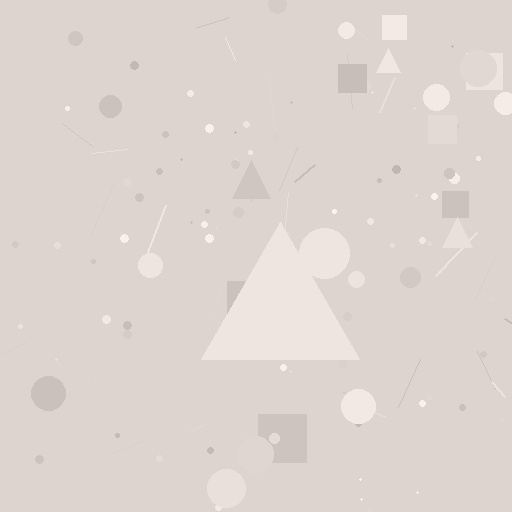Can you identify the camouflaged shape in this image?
The camouflaged shape is a triangle.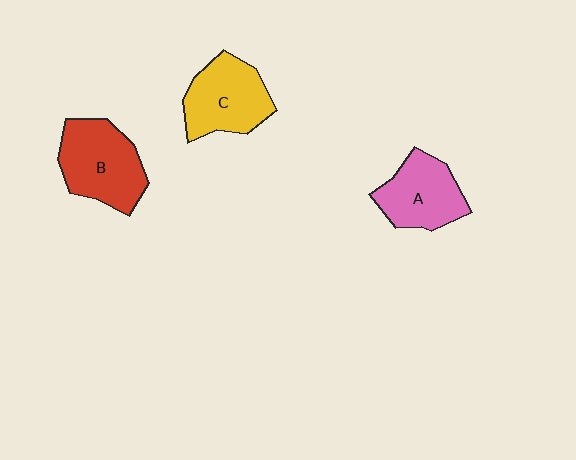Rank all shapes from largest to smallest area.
From largest to smallest: B (red), C (yellow), A (pink).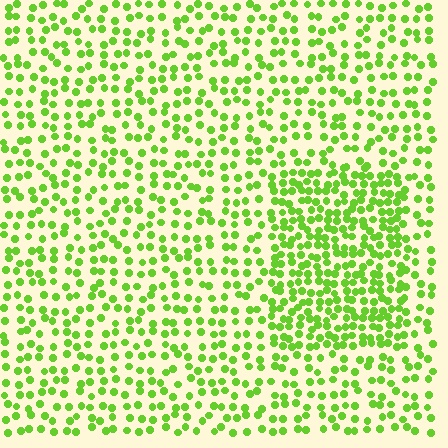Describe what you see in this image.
The image contains small lime elements arranged at two different densities. A rectangle-shaped region is visible where the elements are more densely packed than the surrounding area.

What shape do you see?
I see a rectangle.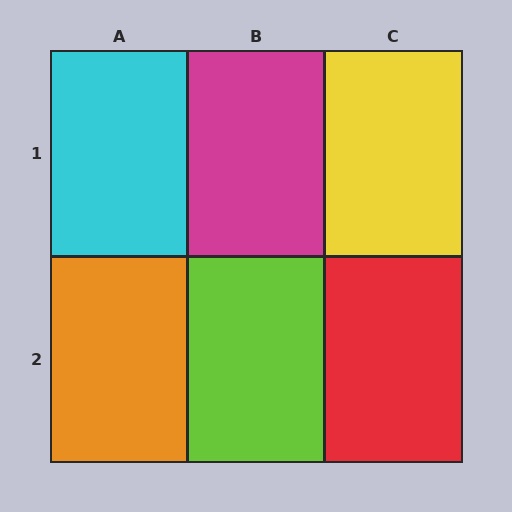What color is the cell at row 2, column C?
Red.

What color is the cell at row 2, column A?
Orange.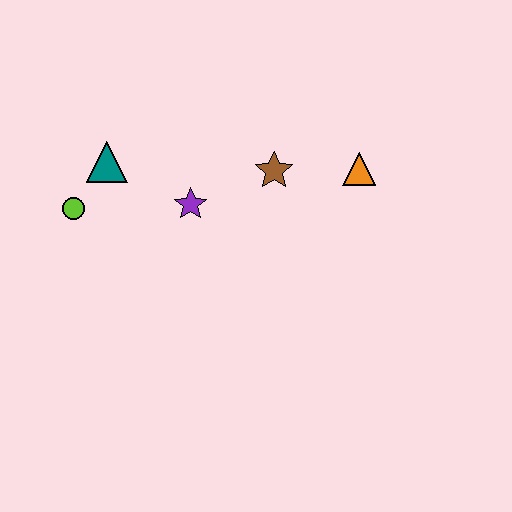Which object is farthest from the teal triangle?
The orange triangle is farthest from the teal triangle.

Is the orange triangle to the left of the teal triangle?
No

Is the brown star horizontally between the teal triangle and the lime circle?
No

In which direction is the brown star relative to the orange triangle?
The brown star is to the left of the orange triangle.